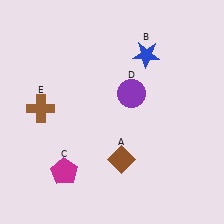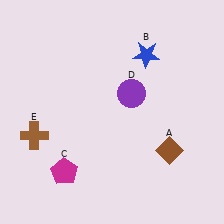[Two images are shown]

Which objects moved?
The objects that moved are: the brown diamond (A), the brown cross (E).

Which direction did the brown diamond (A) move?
The brown diamond (A) moved right.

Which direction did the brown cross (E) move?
The brown cross (E) moved down.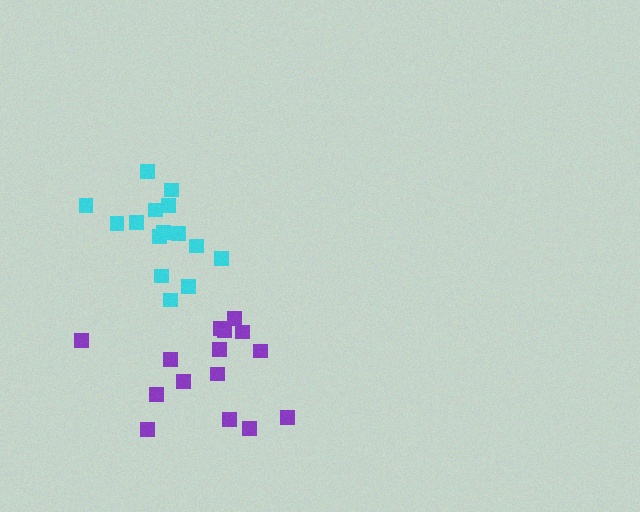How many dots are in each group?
Group 1: 15 dots, Group 2: 15 dots (30 total).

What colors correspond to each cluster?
The clusters are colored: purple, cyan.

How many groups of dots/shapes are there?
There are 2 groups.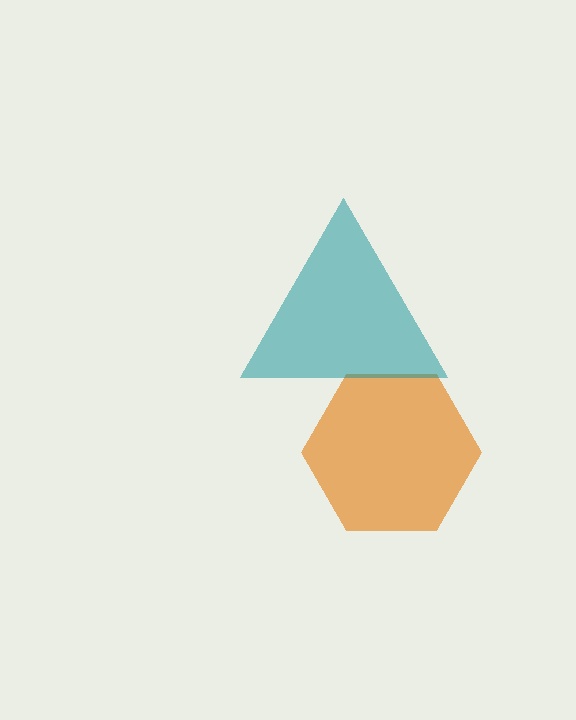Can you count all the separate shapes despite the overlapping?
Yes, there are 2 separate shapes.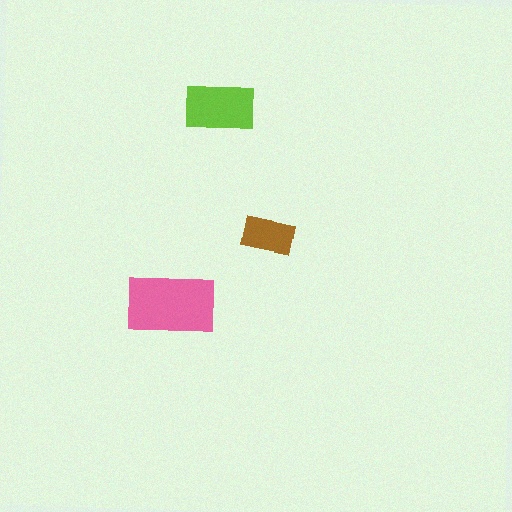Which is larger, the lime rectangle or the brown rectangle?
The lime one.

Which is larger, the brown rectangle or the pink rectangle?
The pink one.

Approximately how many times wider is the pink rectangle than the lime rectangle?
About 1.5 times wider.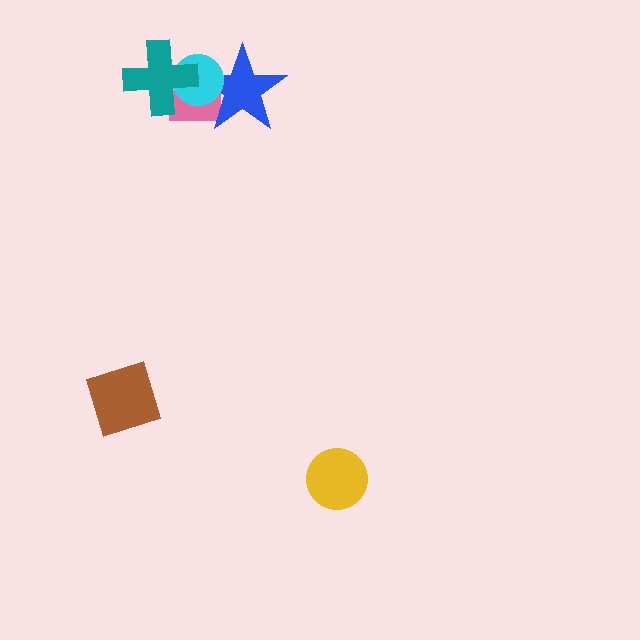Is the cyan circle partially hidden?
Yes, it is partially covered by another shape.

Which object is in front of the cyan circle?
The teal cross is in front of the cyan circle.